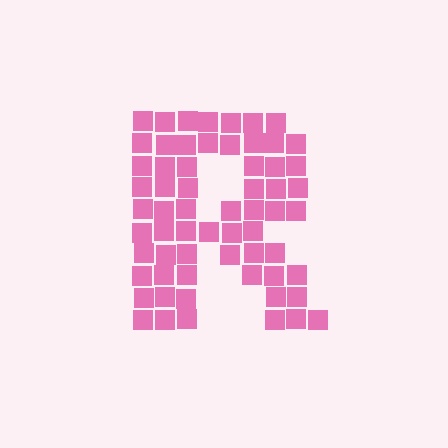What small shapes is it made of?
It is made of small squares.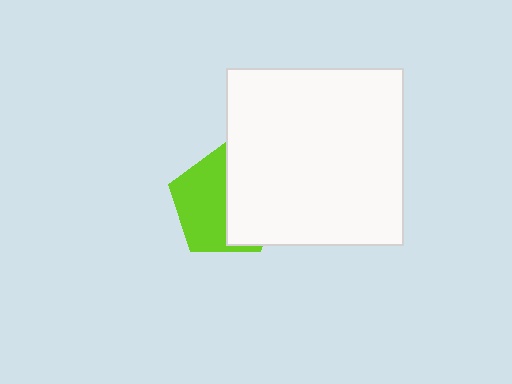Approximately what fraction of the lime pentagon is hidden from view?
Roughly 47% of the lime pentagon is hidden behind the white square.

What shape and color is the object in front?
The object in front is a white square.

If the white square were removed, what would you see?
You would see the complete lime pentagon.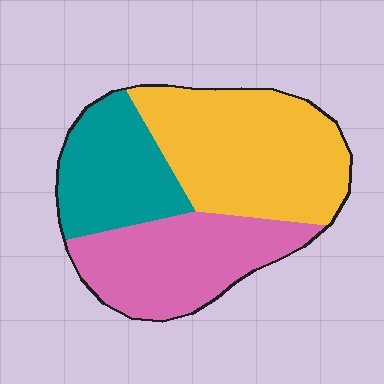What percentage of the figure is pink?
Pink takes up about one third (1/3) of the figure.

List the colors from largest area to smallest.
From largest to smallest: yellow, pink, teal.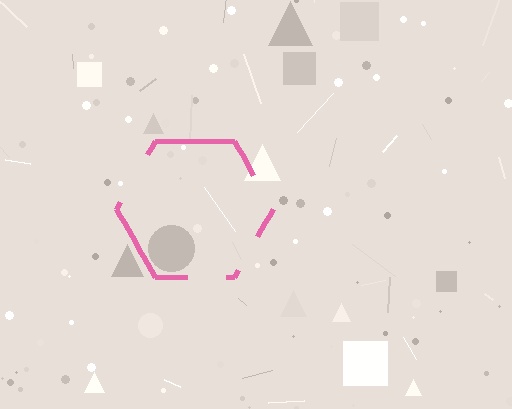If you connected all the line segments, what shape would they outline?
They would outline a hexagon.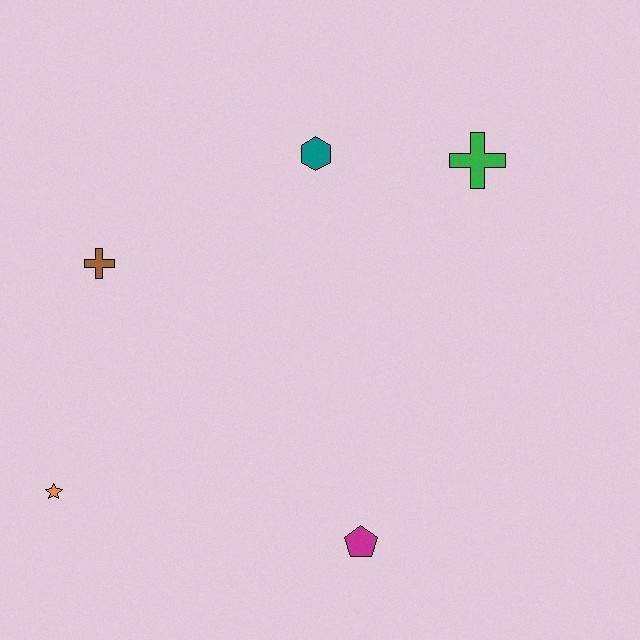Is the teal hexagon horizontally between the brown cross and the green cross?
Yes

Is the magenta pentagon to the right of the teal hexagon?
Yes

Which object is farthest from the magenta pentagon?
The green cross is farthest from the magenta pentagon.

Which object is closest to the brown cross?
The orange star is closest to the brown cross.